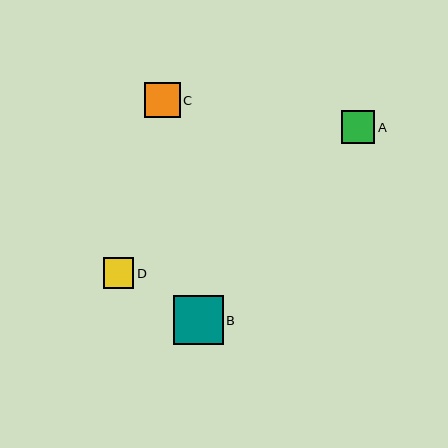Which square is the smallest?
Square D is the smallest with a size of approximately 31 pixels.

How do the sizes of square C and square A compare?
Square C and square A are approximately the same size.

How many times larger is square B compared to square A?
Square B is approximately 1.5 times the size of square A.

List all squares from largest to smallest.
From largest to smallest: B, C, A, D.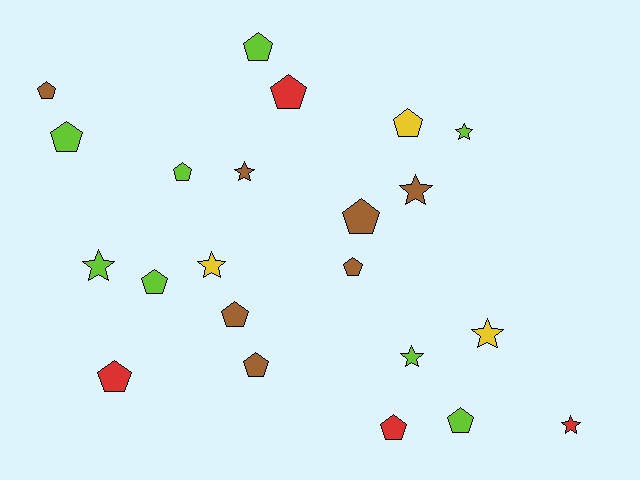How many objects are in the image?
There are 22 objects.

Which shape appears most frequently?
Pentagon, with 14 objects.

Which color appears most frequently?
Lime, with 8 objects.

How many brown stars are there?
There are 2 brown stars.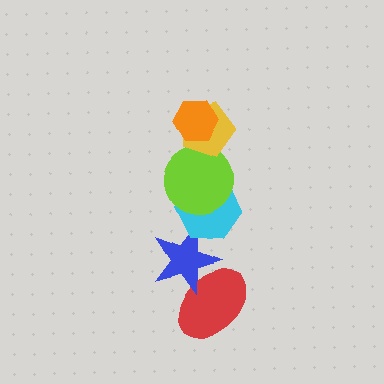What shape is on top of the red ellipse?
The blue star is on top of the red ellipse.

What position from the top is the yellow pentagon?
The yellow pentagon is 2nd from the top.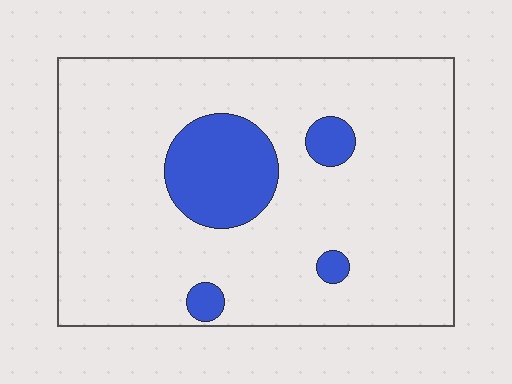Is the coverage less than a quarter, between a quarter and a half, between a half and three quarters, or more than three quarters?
Less than a quarter.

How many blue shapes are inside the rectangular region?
4.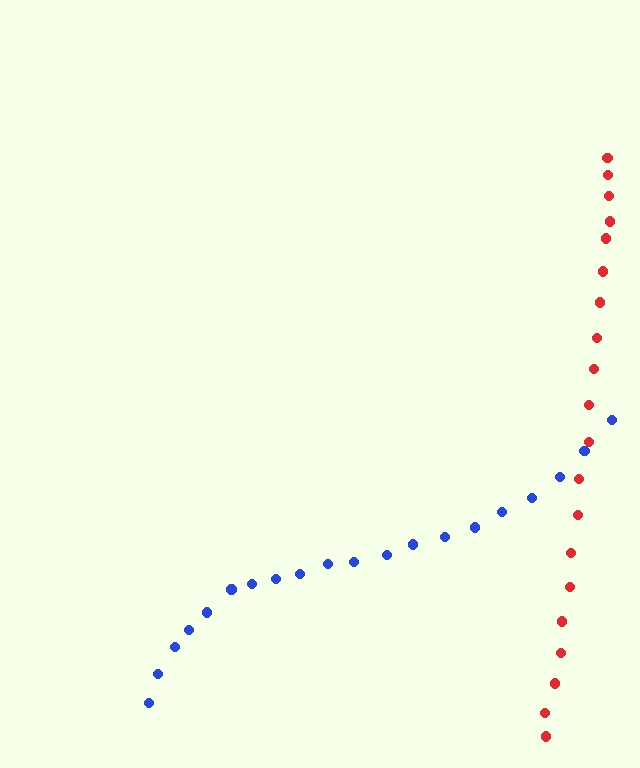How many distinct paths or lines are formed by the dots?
There are 2 distinct paths.